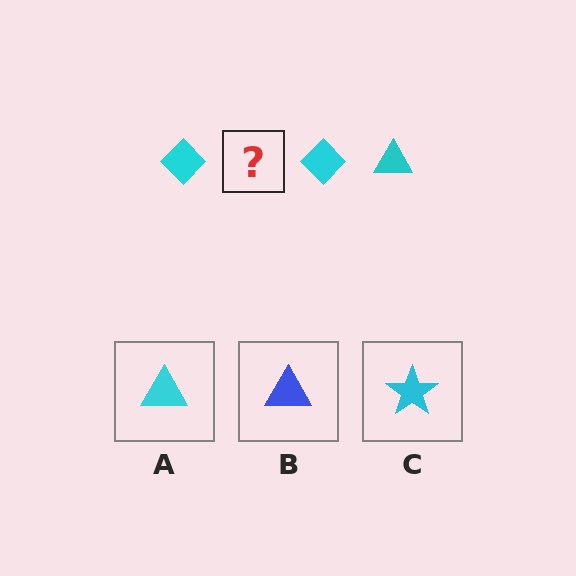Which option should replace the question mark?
Option A.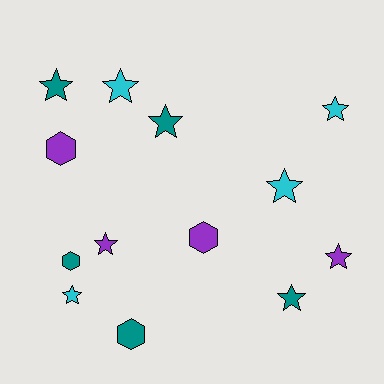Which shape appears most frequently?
Star, with 9 objects.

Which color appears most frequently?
Teal, with 5 objects.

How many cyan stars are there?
There are 4 cyan stars.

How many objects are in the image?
There are 13 objects.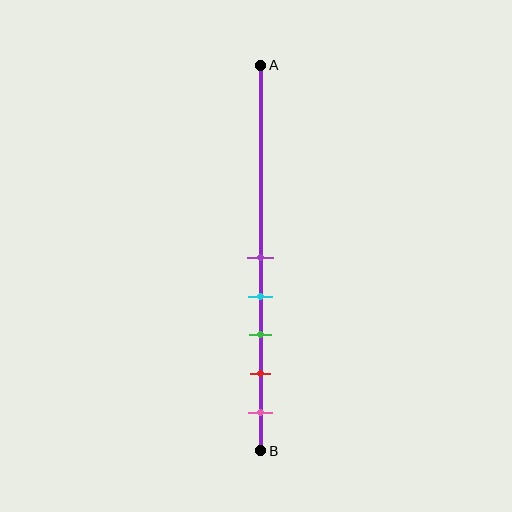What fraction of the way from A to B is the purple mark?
The purple mark is approximately 50% (0.5) of the way from A to B.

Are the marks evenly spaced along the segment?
Yes, the marks are approximately evenly spaced.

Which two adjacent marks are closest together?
The purple and cyan marks are the closest adjacent pair.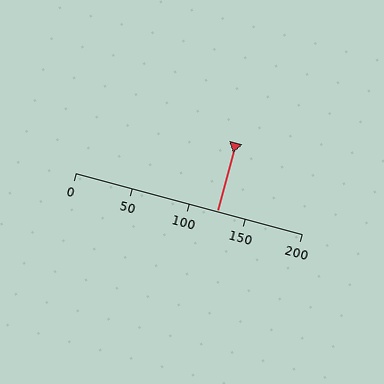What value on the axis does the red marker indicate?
The marker indicates approximately 125.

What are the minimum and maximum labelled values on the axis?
The axis runs from 0 to 200.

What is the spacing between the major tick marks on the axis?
The major ticks are spaced 50 apart.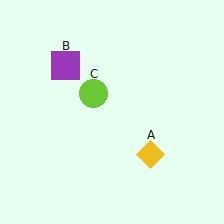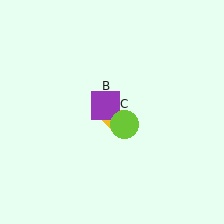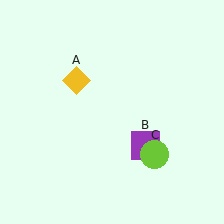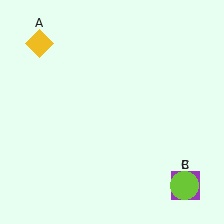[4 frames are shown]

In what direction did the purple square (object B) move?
The purple square (object B) moved down and to the right.